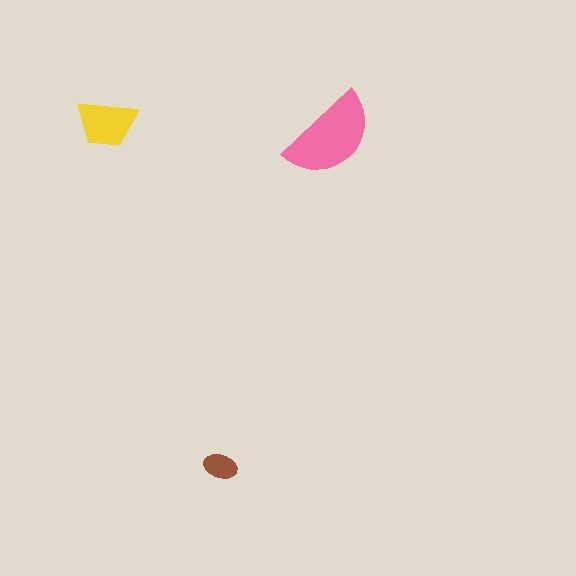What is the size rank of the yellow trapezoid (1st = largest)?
2nd.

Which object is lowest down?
The brown ellipse is bottommost.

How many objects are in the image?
There are 3 objects in the image.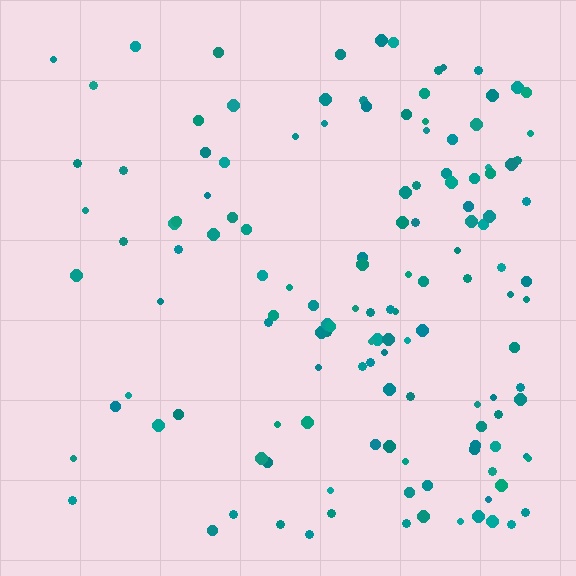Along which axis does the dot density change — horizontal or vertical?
Horizontal.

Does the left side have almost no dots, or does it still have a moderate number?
Still a moderate number, just noticeably fewer than the right.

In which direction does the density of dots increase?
From left to right, with the right side densest.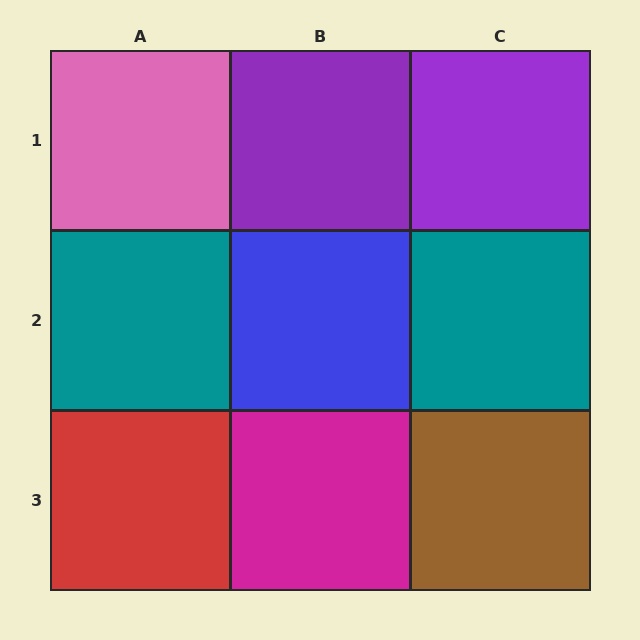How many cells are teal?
2 cells are teal.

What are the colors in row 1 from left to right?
Pink, purple, purple.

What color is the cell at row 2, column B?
Blue.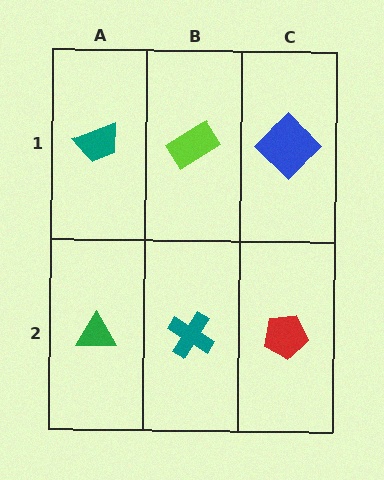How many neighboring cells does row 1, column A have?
2.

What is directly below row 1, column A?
A green triangle.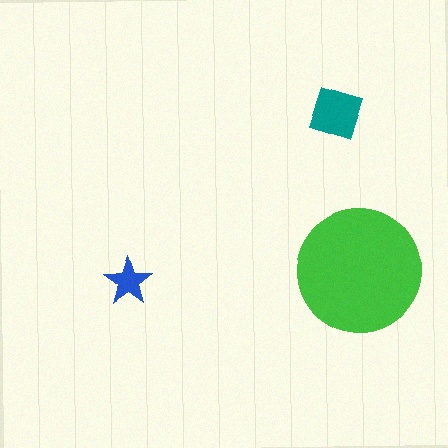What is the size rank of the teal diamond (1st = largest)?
2nd.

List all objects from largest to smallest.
The green circle, the teal diamond, the blue star.